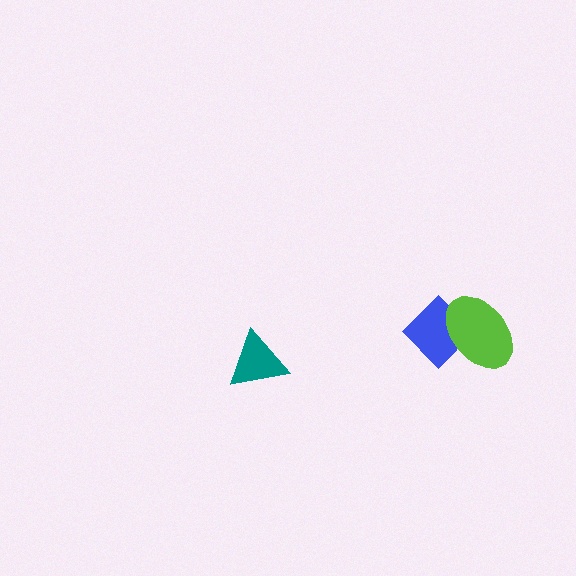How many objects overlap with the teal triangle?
0 objects overlap with the teal triangle.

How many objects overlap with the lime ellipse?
1 object overlaps with the lime ellipse.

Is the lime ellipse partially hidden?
No, no other shape covers it.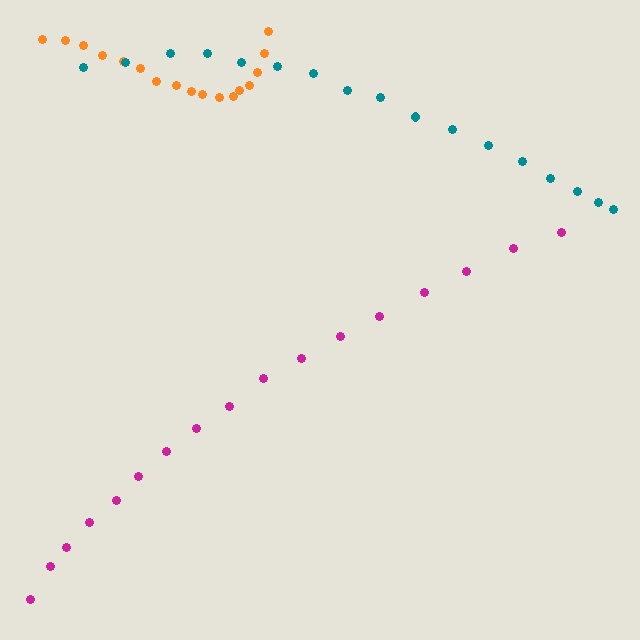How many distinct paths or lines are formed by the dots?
There are 3 distinct paths.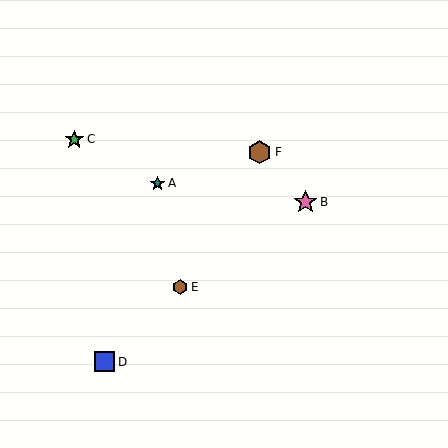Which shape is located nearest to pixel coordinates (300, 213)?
The pink star (labeled B) at (306, 202) is nearest to that location.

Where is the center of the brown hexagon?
The center of the brown hexagon is at (180, 287).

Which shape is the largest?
The pink star (labeled B) is the largest.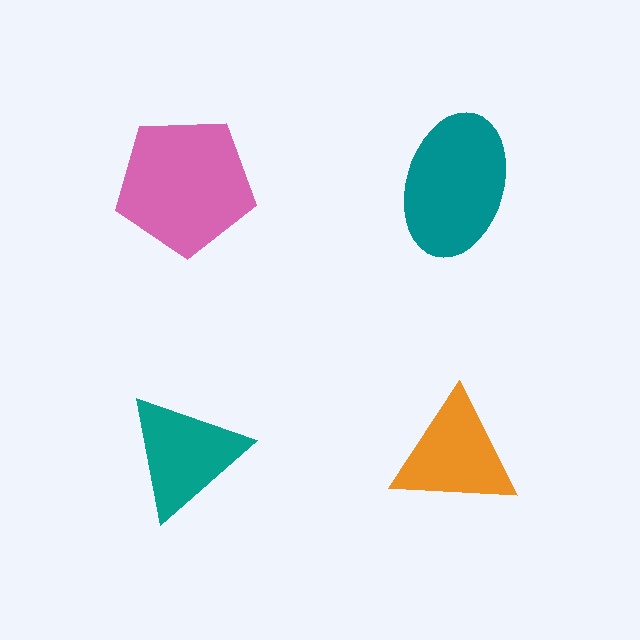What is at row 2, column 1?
A teal triangle.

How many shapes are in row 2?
2 shapes.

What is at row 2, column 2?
An orange triangle.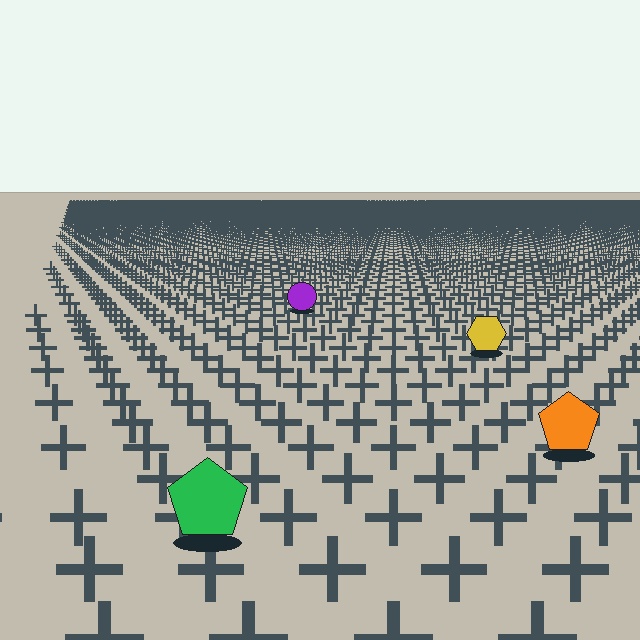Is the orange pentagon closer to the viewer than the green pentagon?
No. The green pentagon is closer — you can tell from the texture gradient: the ground texture is coarser near it.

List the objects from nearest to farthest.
From nearest to farthest: the green pentagon, the orange pentagon, the yellow hexagon, the purple circle.